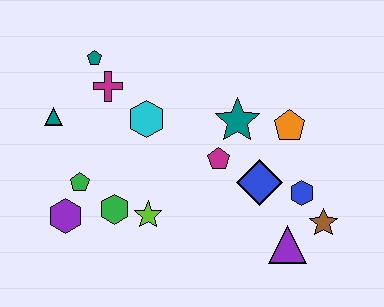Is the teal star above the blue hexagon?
Yes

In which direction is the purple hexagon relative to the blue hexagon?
The purple hexagon is to the left of the blue hexagon.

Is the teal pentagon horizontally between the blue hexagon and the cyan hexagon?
No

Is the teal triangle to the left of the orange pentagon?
Yes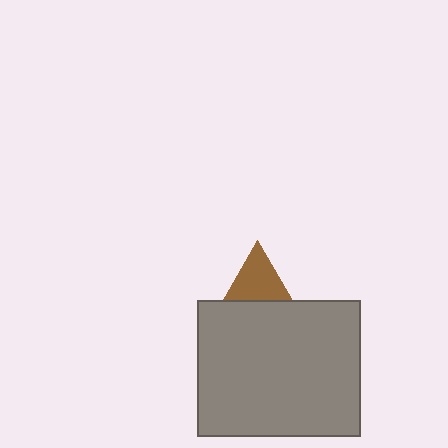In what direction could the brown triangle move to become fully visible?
The brown triangle could move up. That would shift it out from behind the gray rectangle entirely.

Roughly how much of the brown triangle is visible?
About half of it is visible (roughly 59%).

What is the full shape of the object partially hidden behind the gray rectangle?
The partially hidden object is a brown triangle.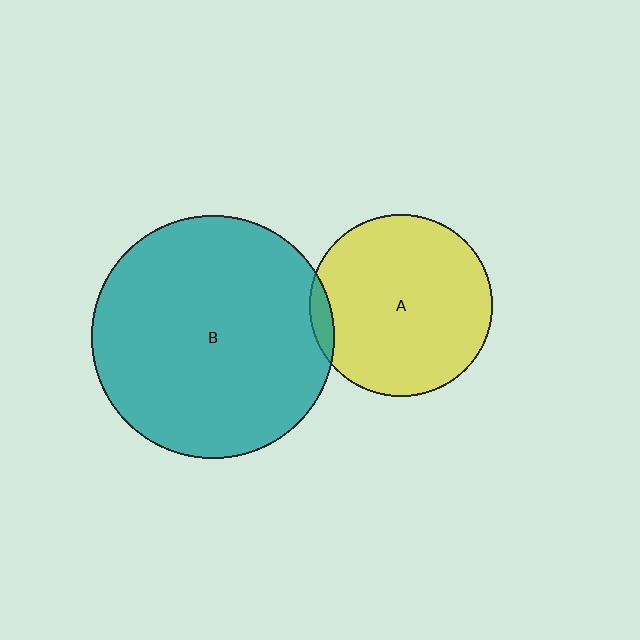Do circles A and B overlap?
Yes.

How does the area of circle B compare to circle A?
Approximately 1.8 times.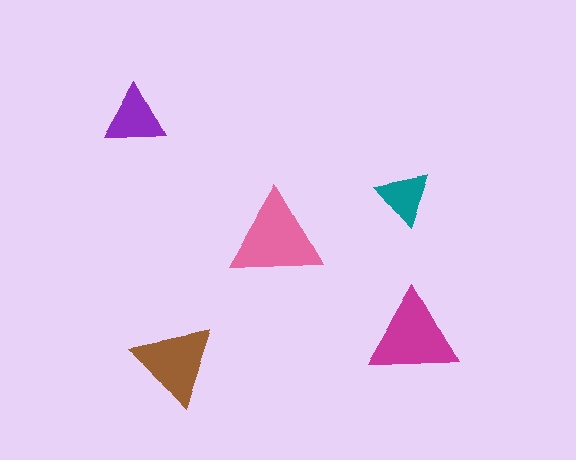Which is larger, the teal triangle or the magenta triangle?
The magenta one.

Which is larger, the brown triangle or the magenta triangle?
The magenta one.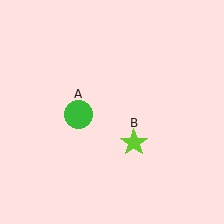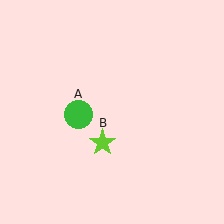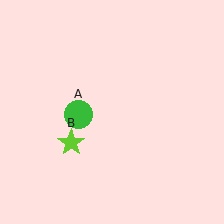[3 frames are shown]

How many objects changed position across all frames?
1 object changed position: lime star (object B).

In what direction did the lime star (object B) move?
The lime star (object B) moved left.